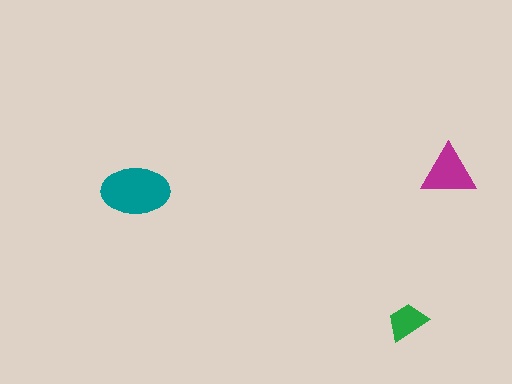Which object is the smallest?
The green trapezoid.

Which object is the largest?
The teal ellipse.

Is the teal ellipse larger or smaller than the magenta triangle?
Larger.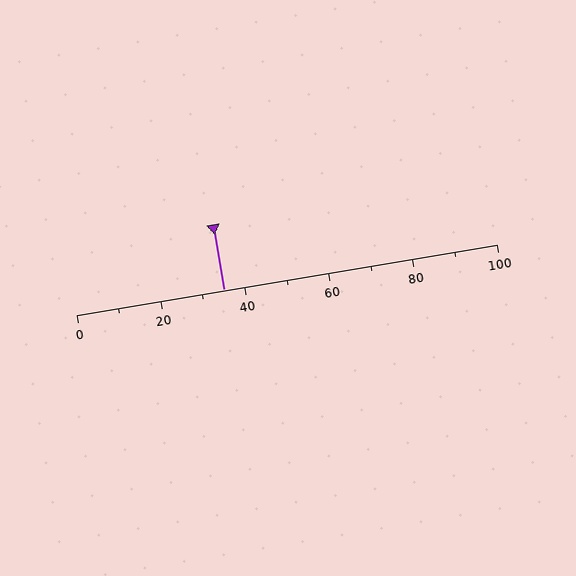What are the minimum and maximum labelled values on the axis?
The axis runs from 0 to 100.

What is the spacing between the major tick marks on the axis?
The major ticks are spaced 20 apart.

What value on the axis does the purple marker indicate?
The marker indicates approximately 35.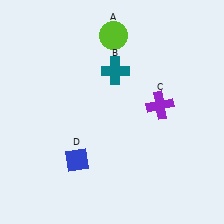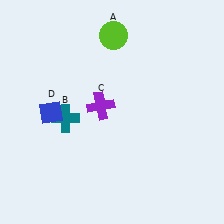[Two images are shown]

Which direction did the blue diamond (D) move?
The blue diamond (D) moved up.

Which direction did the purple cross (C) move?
The purple cross (C) moved left.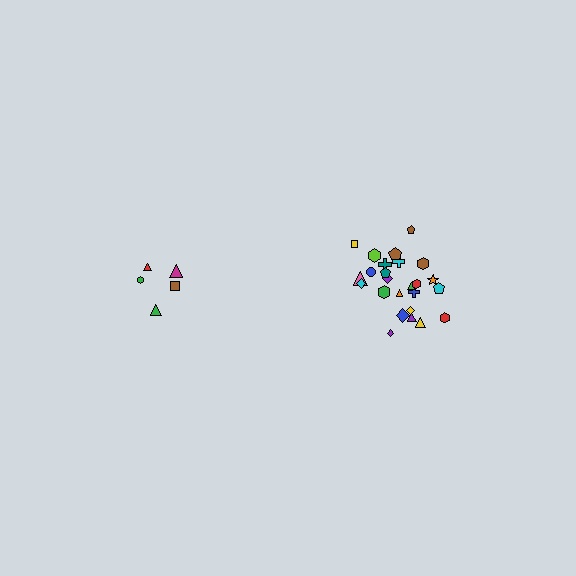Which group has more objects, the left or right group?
The right group.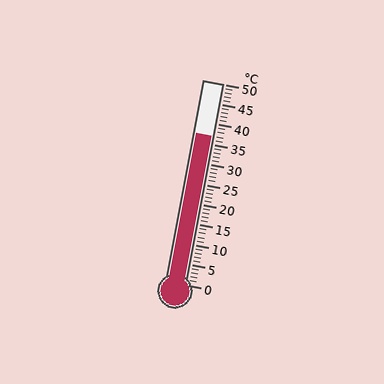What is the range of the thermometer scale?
The thermometer scale ranges from 0°C to 50°C.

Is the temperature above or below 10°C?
The temperature is above 10°C.